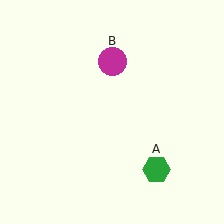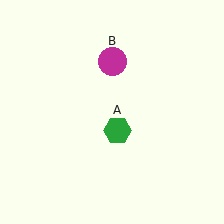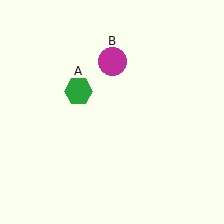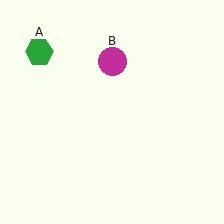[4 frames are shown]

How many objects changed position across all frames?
1 object changed position: green hexagon (object A).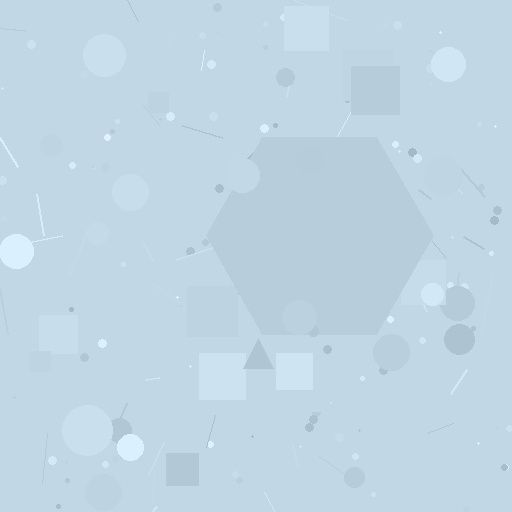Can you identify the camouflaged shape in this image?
The camouflaged shape is a hexagon.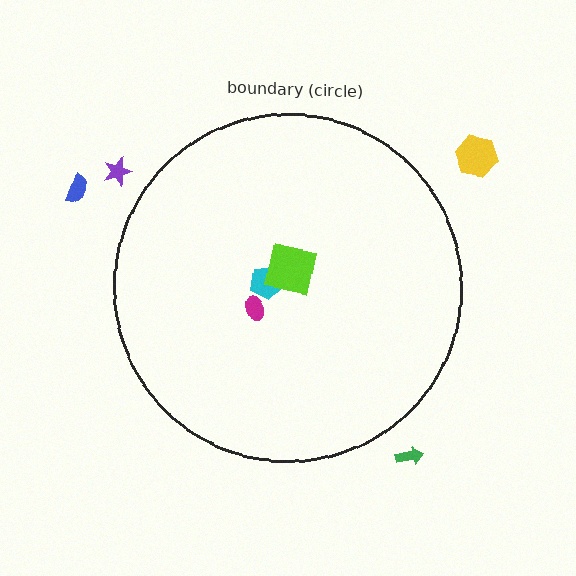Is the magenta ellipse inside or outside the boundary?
Inside.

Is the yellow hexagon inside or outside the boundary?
Outside.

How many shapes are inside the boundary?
3 inside, 4 outside.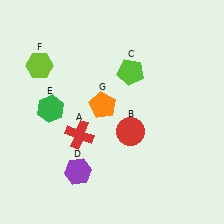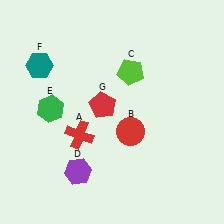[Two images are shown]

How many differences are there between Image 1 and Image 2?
There are 2 differences between the two images.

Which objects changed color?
F changed from lime to teal. G changed from orange to red.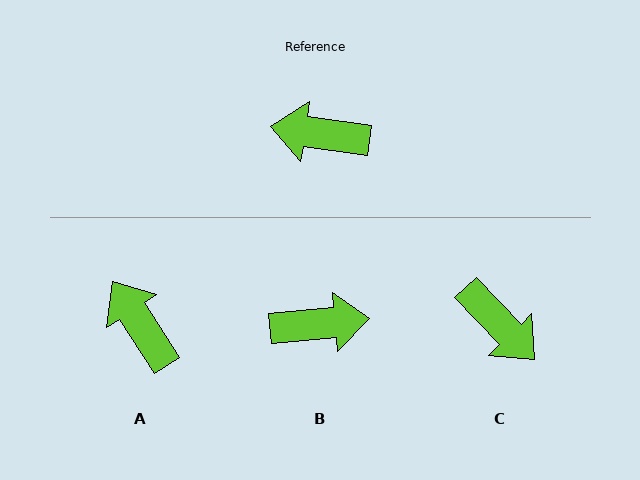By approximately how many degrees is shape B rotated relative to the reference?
Approximately 167 degrees clockwise.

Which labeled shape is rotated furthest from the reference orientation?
B, about 167 degrees away.